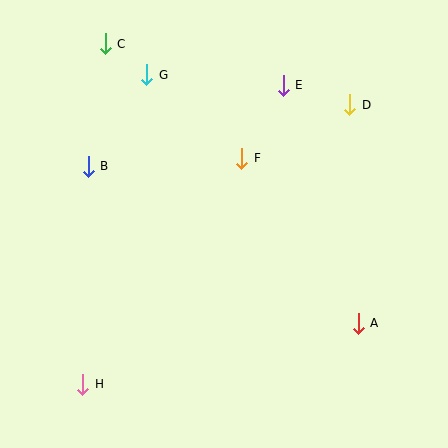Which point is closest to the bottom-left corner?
Point H is closest to the bottom-left corner.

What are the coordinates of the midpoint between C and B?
The midpoint between C and B is at (97, 105).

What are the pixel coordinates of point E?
Point E is at (283, 85).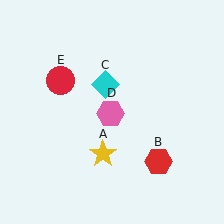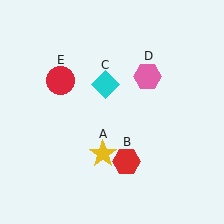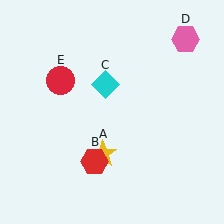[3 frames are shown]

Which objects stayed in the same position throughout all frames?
Yellow star (object A) and cyan diamond (object C) and red circle (object E) remained stationary.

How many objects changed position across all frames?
2 objects changed position: red hexagon (object B), pink hexagon (object D).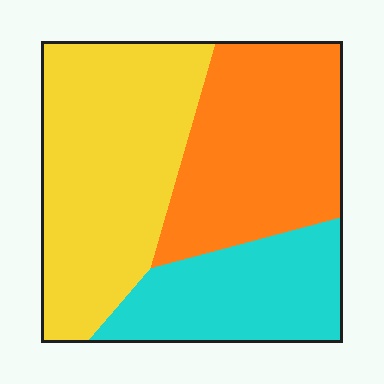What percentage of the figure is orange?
Orange takes up between a quarter and a half of the figure.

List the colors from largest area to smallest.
From largest to smallest: yellow, orange, cyan.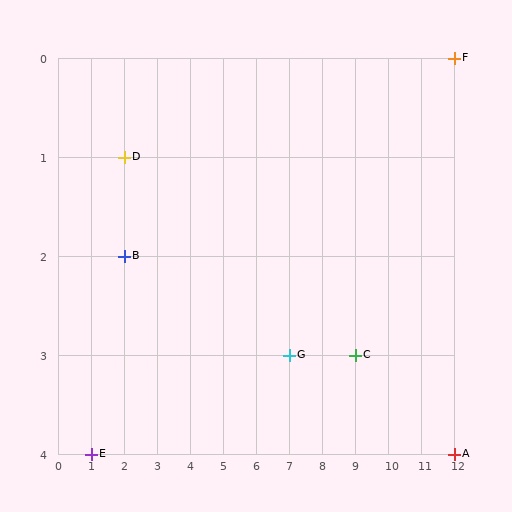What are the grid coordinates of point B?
Point B is at grid coordinates (2, 2).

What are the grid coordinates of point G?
Point G is at grid coordinates (7, 3).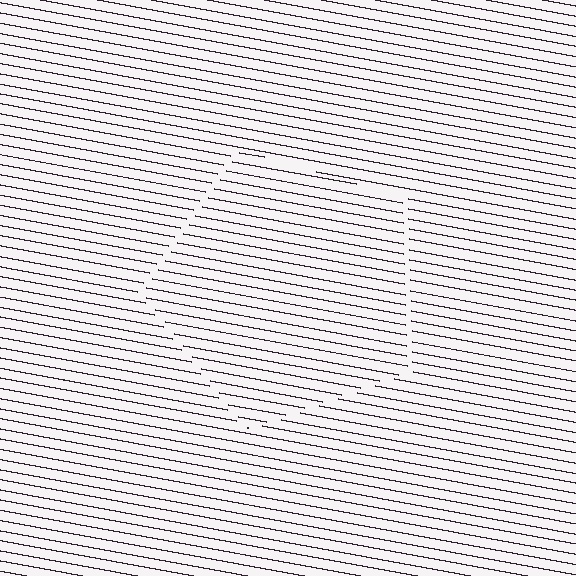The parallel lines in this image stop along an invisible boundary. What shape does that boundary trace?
An illusory pentagon. The interior of the shape contains the same grating, shifted by half a period — the contour is defined by the phase discontinuity where line-ends from the inner and outer gratings abut.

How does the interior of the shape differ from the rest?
The interior of the shape contains the same grating, shifted by half a period — the contour is defined by the phase discontinuity where line-ends from the inner and outer gratings abut.